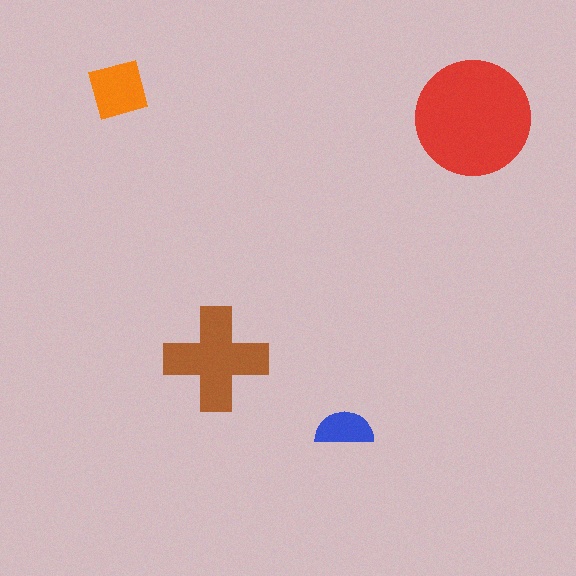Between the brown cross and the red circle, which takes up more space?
The red circle.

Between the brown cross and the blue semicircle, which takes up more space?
The brown cross.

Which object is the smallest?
The blue semicircle.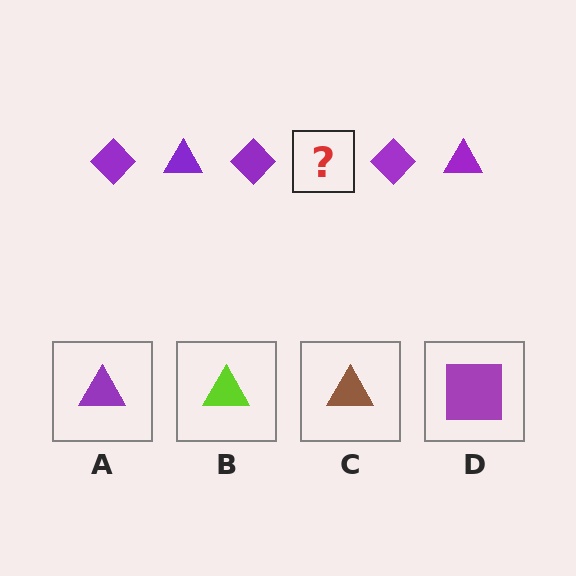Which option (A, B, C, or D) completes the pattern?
A.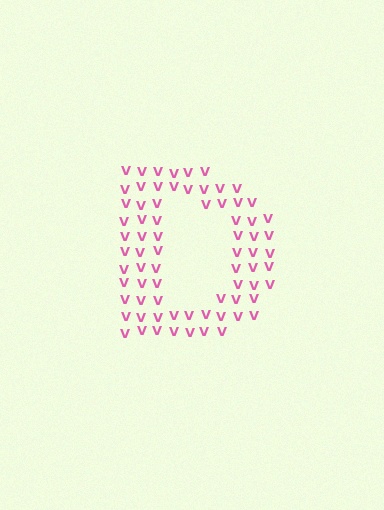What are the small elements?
The small elements are letter V's.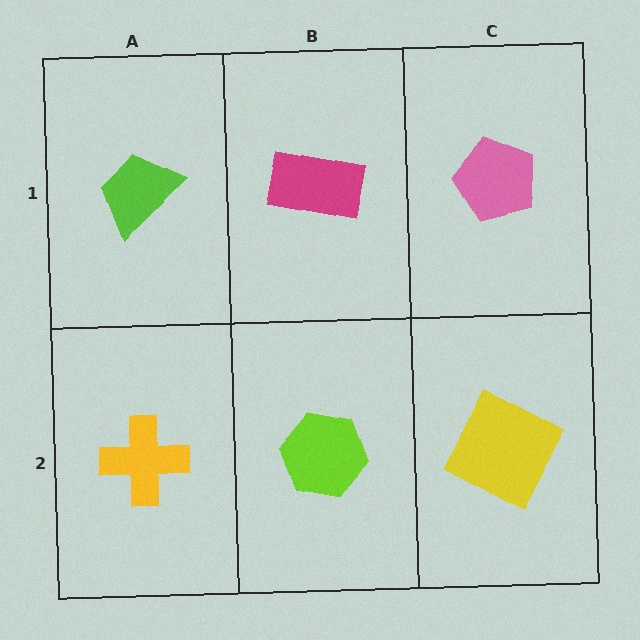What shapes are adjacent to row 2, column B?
A magenta rectangle (row 1, column B), a yellow cross (row 2, column A), a yellow square (row 2, column C).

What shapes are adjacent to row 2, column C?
A pink pentagon (row 1, column C), a lime hexagon (row 2, column B).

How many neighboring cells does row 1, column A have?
2.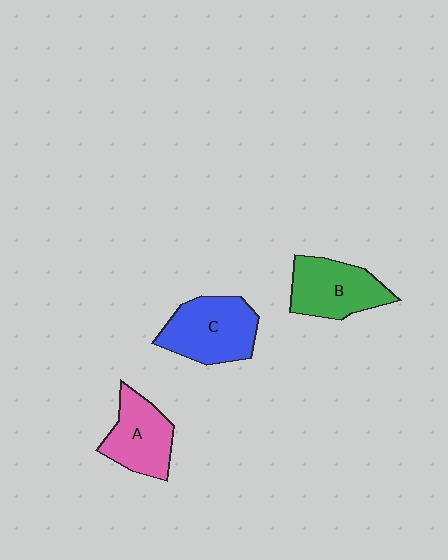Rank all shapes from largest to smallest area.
From largest to smallest: C (blue), B (green), A (pink).